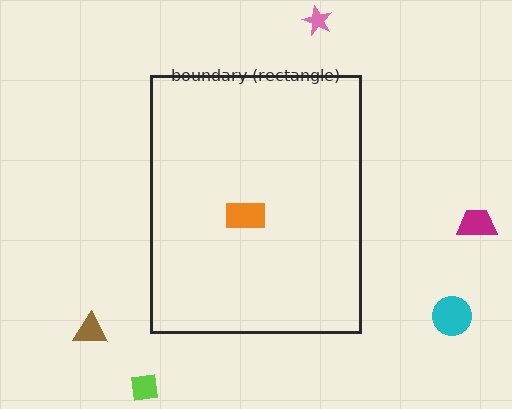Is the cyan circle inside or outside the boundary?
Outside.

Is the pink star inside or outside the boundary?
Outside.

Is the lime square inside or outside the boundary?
Outside.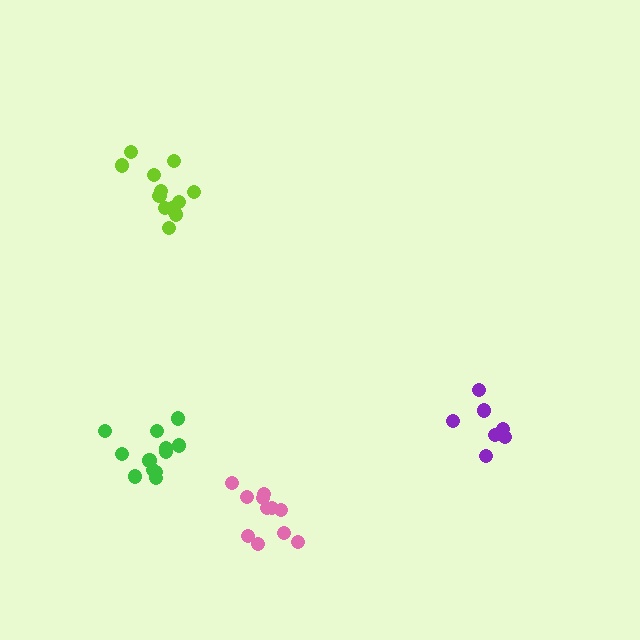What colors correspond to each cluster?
The clusters are colored: pink, green, lime, purple.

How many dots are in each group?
Group 1: 11 dots, Group 2: 12 dots, Group 3: 13 dots, Group 4: 7 dots (43 total).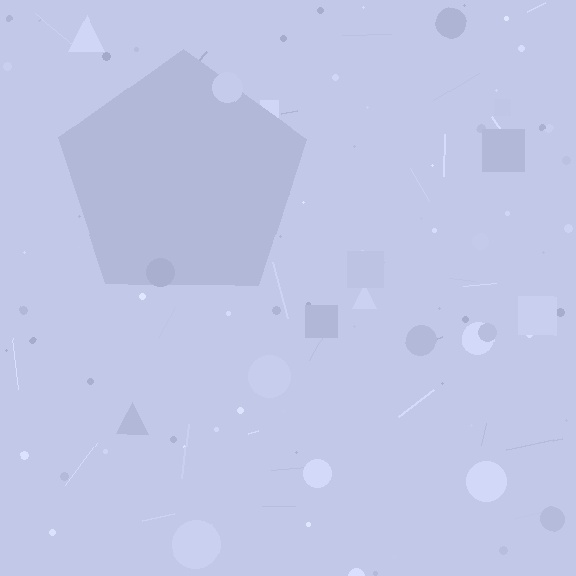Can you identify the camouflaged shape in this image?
The camouflaged shape is a pentagon.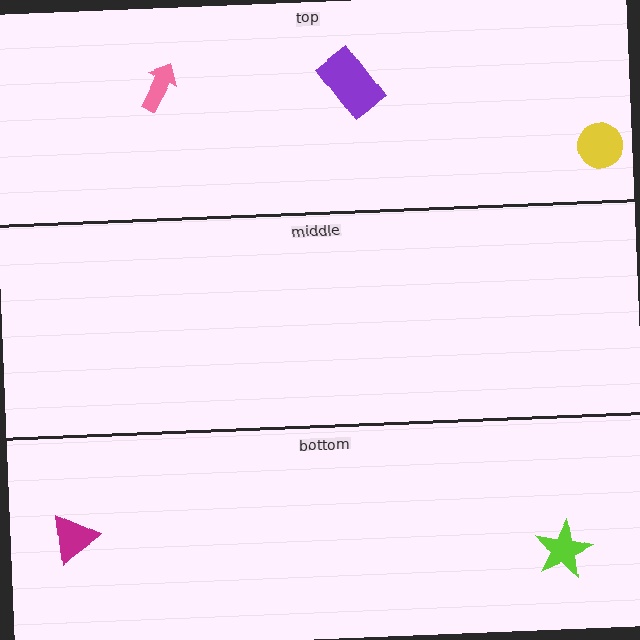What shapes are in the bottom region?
The lime star, the magenta triangle.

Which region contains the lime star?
The bottom region.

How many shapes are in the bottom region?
2.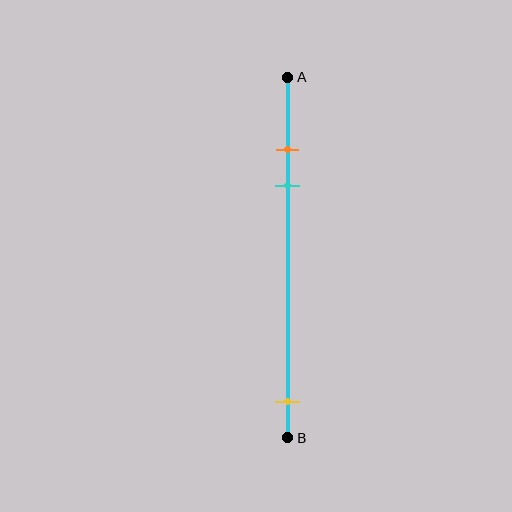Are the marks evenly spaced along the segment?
No, the marks are not evenly spaced.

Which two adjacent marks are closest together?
The orange and cyan marks are the closest adjacent pair.